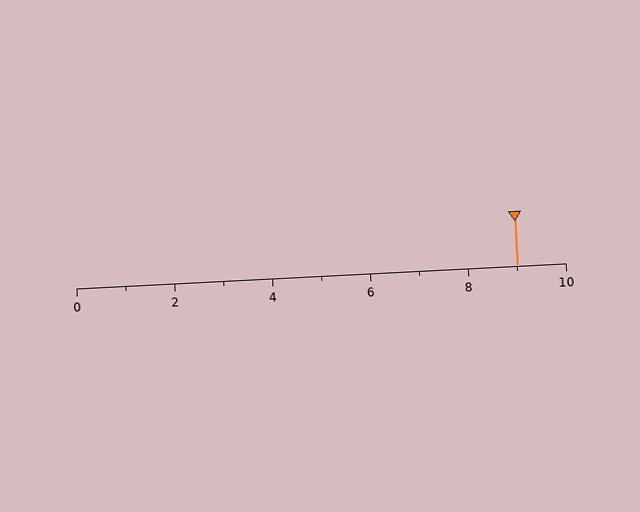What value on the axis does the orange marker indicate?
The marker indicates approximately 9.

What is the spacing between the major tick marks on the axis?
The major ticks are spaced 2 apart.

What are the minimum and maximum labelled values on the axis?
The axis runs from 0 to 10.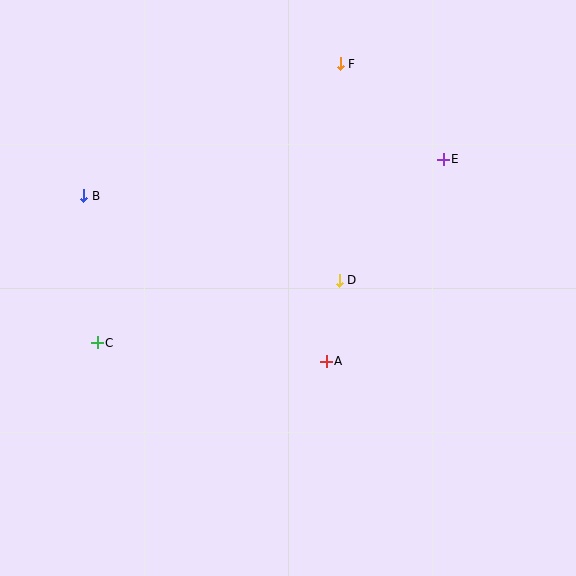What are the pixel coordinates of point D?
Point D is at (339, 280).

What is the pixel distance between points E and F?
The distance between E and F is 141 pixels.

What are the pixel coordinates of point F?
Point F is at (340, 64).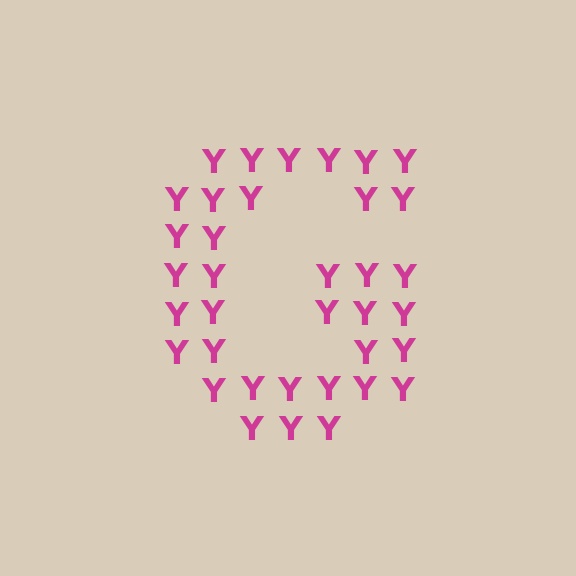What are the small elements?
The small elements are letter Y's.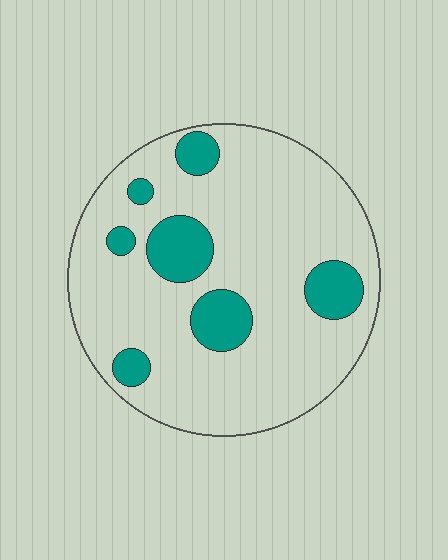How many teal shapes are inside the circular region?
7.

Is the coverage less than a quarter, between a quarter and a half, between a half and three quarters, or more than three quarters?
Less than a quarter.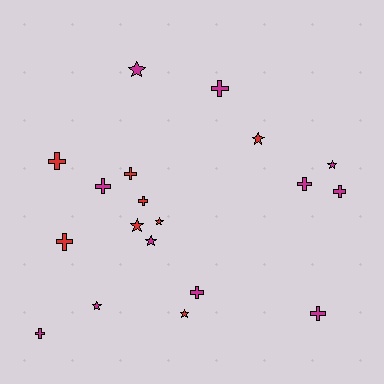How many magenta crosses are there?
There are 7 magenta crosses.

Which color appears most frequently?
Magenta, with 11 objects.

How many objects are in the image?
There are 19 objects.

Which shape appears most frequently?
Cross, with 11 objects.